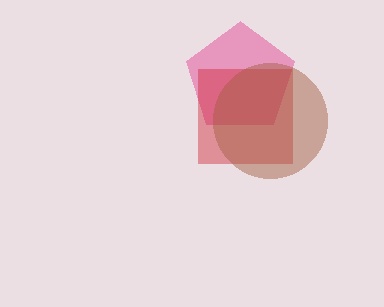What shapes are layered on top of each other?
The layered shapes are: a pink pentagon, a red square, a brown circle.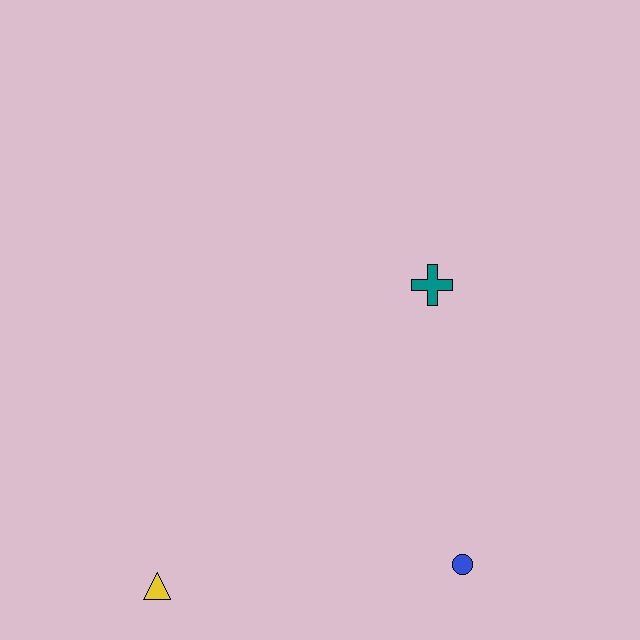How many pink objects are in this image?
There are no pink objects.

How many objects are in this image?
There are 3 objects.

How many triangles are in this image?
There is 1 triangle.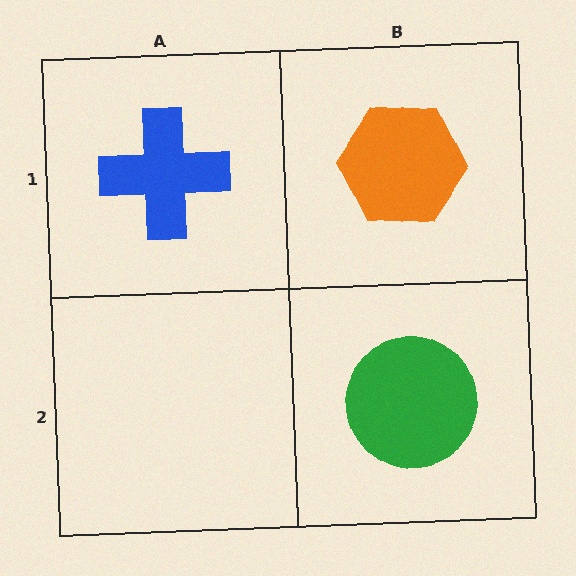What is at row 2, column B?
A green circle.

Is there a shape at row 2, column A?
No, that cell is empty.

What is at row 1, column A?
A blue cross.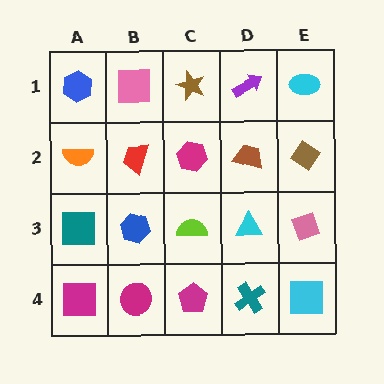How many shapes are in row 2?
5 shapes.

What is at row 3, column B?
A blue hexagon.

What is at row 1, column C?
A brown star.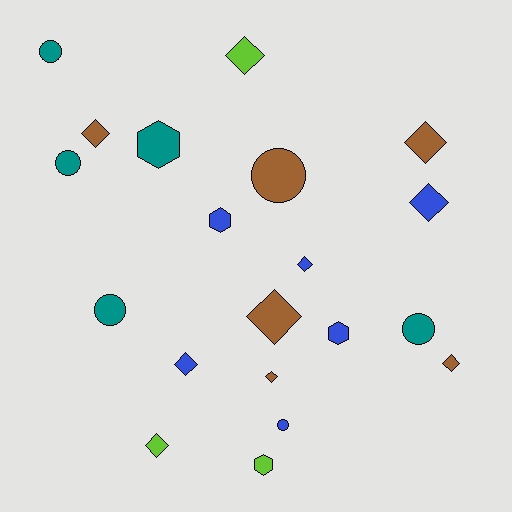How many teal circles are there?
There are 4 teal circles.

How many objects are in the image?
There are 20 objects.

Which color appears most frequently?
Blue, with 6 objects.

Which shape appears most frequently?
Diamond, with 10 objects.